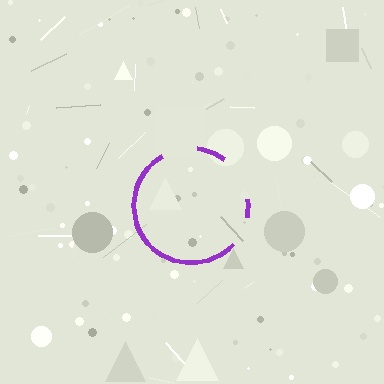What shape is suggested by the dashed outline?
The dashed outline suggests a circle.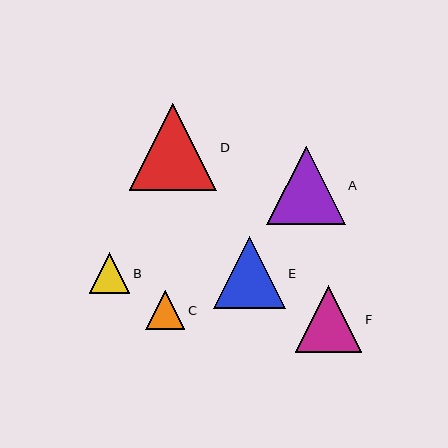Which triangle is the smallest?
Triangle C is the smallest with a size of approximately 39 pixels.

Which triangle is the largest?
Triangle D is the largest with a size of approximately 87 pixels.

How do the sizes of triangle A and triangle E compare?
Triangle A and triangle E are approximately the same size.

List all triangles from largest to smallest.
From largest to smallest: D, A, E, F, B, C.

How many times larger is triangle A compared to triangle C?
Triangle A is approximately 2.0 times the size of triangle C.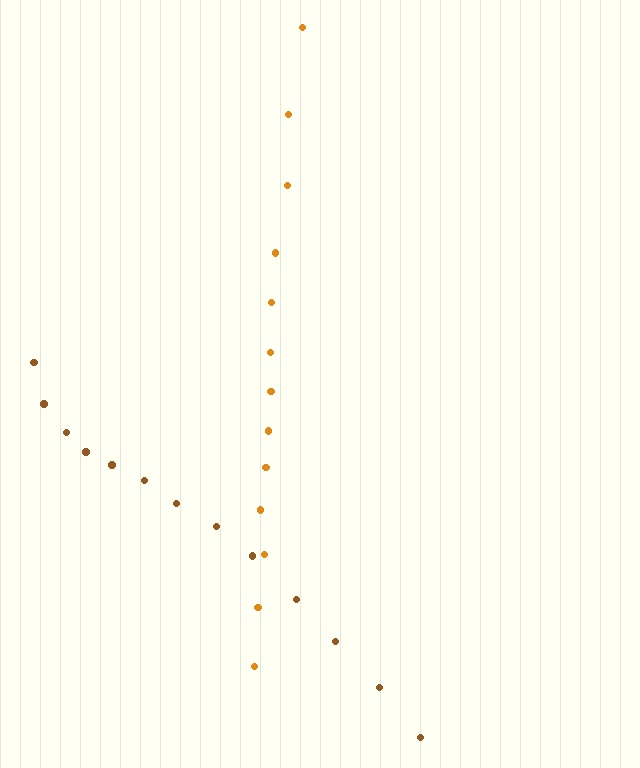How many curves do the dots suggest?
There are 2 distinct paths.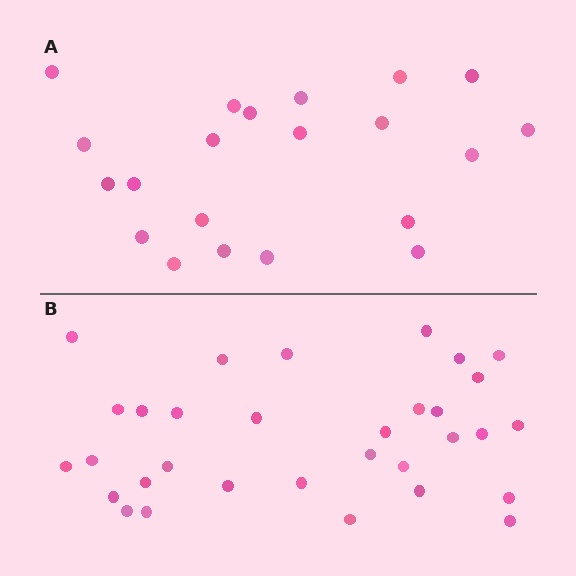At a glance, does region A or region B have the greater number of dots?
Region B (the bottom region) has more dots.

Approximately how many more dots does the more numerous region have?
Region B has roughly 12 or so more dots than region A.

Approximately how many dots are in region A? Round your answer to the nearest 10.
About 20 dots. (The exact count is 21, which rounds to 20.)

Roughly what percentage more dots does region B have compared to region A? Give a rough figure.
About 50% more.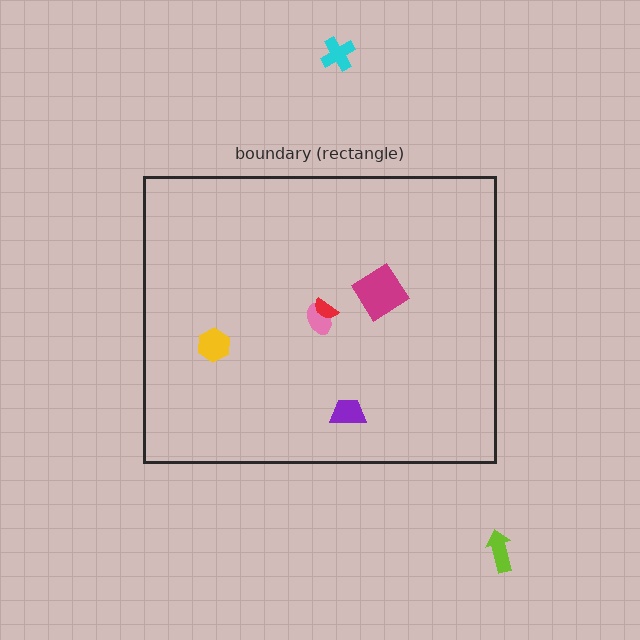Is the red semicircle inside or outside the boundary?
Inside.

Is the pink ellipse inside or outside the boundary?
Inside.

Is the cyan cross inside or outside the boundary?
Outside.